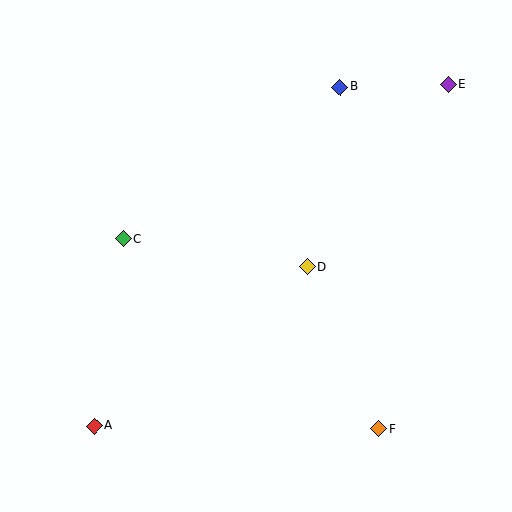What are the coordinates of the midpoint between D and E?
The midpoint between D and E is at (378, 176).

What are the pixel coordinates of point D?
Point D is at (307, 267).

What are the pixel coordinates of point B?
Point B is at (340, 87).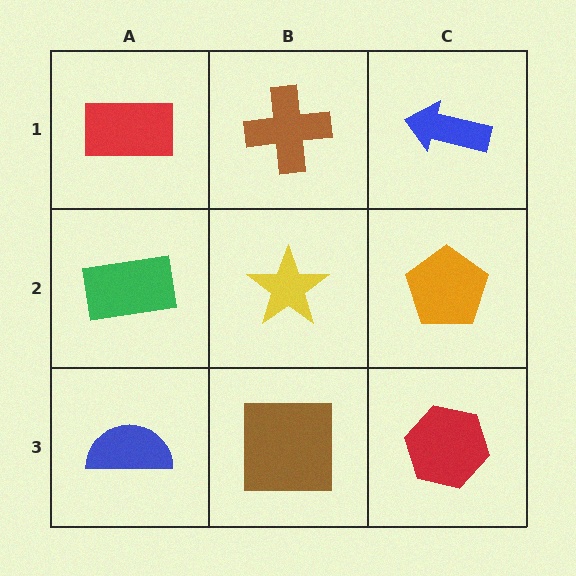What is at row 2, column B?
A yellow star.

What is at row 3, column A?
A blue semicircle.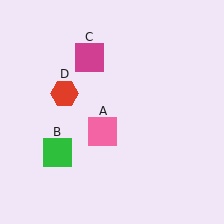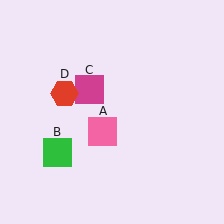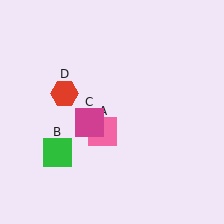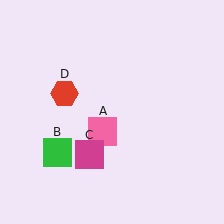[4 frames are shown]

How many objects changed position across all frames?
1 object changed position: magenta square (object C).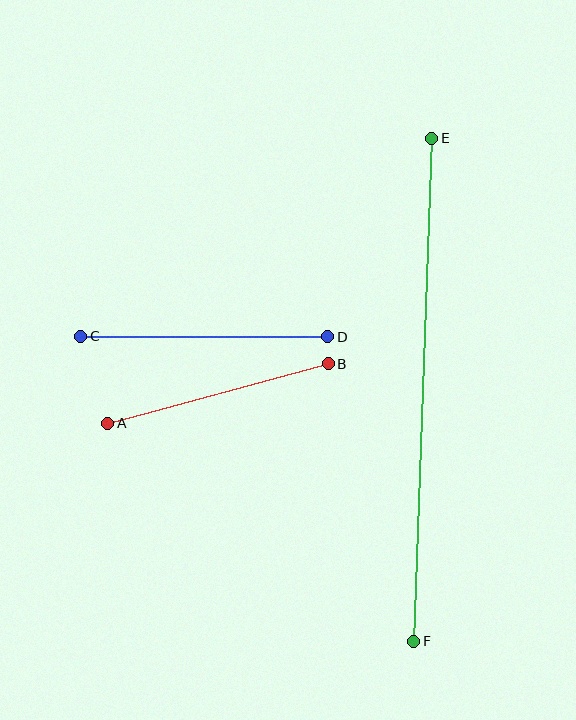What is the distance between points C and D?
The distance is approximately 247 pixels.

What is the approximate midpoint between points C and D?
The midpoint is at approximately (204, 336) pixels.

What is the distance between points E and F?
The distance is approximately 503 pixels.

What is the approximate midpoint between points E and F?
The midpoint is at approximately (423, 390) pixels.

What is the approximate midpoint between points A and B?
The midpoint is at approximately (218, 393) pixels.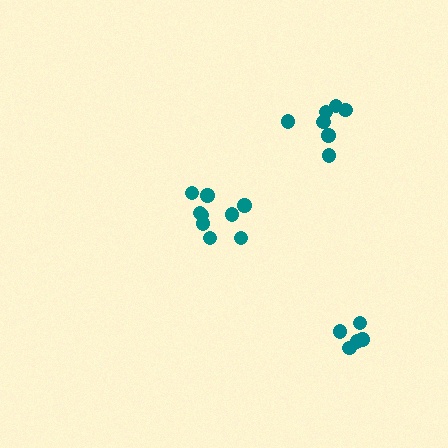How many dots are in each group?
Group 1: 9 dots, Group 2: 5 dots, Group 3: 7 dots (21 total).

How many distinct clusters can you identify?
There are 3 distinct clusters.